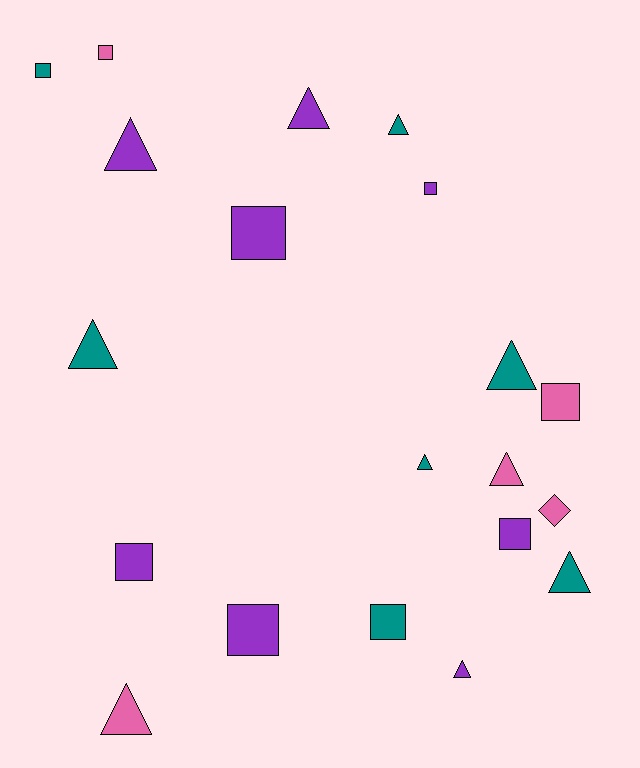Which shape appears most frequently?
Triangle, with 10 objects.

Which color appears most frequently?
Purple, with 8 objects.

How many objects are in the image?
There are 20 objects.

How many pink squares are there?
There are 2 pink squares.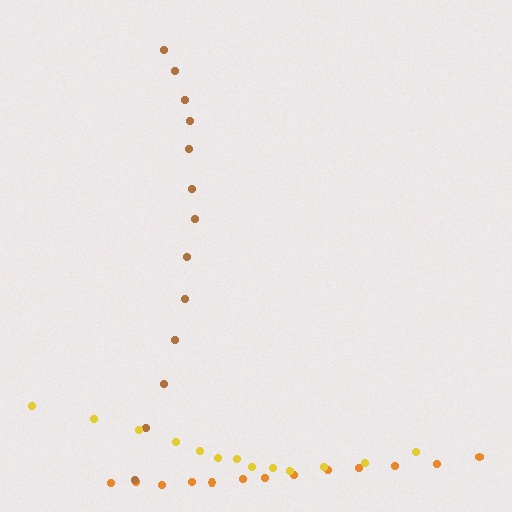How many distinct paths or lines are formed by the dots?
There are 3 distinct paths.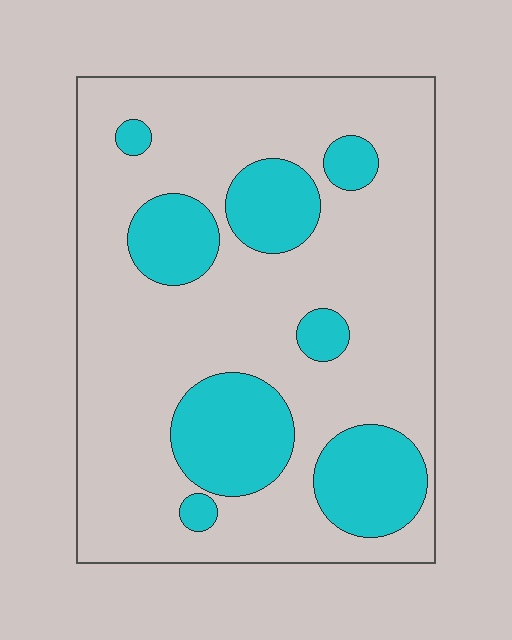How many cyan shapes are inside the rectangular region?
8.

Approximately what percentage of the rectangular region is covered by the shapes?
Approximately 25%.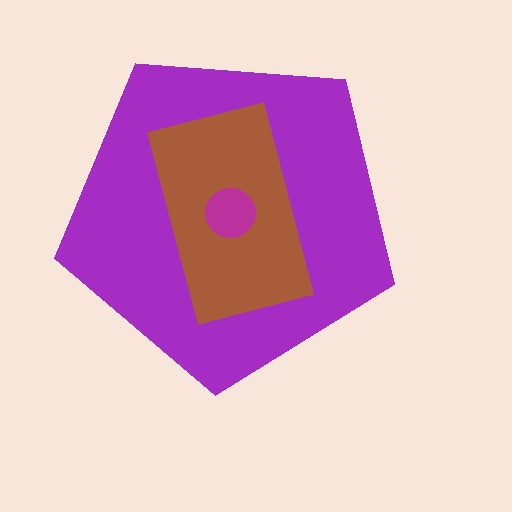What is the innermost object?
The magenta circle.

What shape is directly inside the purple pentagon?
The brown rectangle.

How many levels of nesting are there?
3.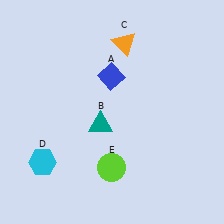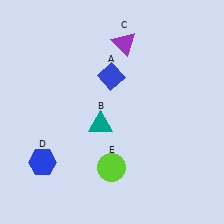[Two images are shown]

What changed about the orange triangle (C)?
In Image 1, C is orange. In Image 2, it changed to purple.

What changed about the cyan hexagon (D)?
In Image 1, D is cyan. In Image 2, it changed to blue.